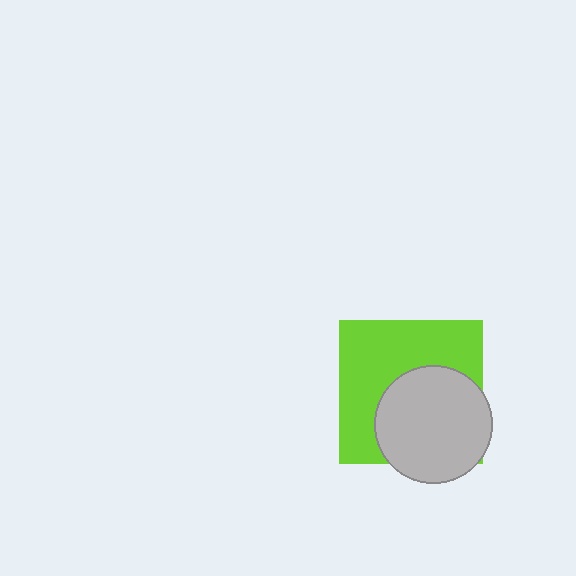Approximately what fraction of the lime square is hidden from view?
Roughly 45% of the lime square is hidden behind the light gray circle.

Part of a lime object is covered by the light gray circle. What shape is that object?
It is a square.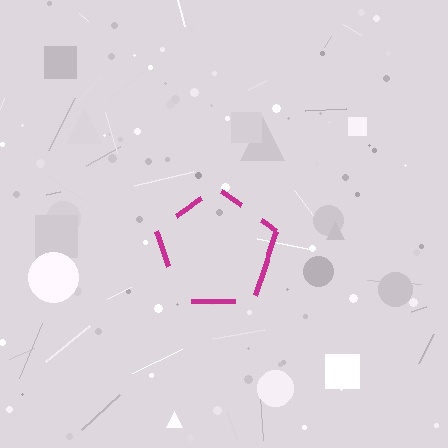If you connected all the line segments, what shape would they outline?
They would outline a pentagon.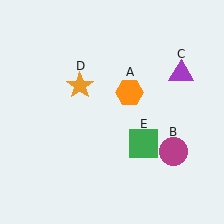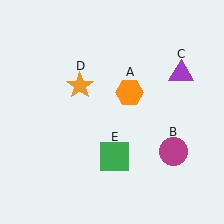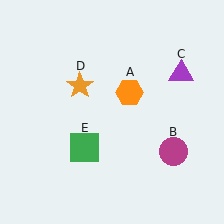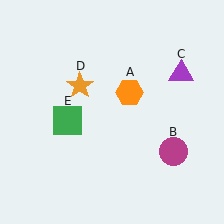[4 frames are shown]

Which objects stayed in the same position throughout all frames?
Orange hexagon (object A) and magenta circle (object B) and purple triangle (object C) and orange star (object D) remained stationary.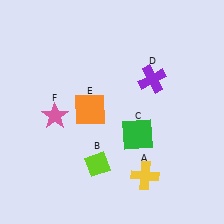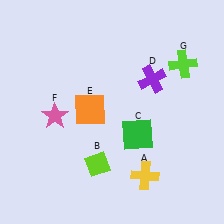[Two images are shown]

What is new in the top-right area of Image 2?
A lime cross (G) was added in the top-right area of Image 2.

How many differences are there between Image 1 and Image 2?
There is 1 difference between the two images.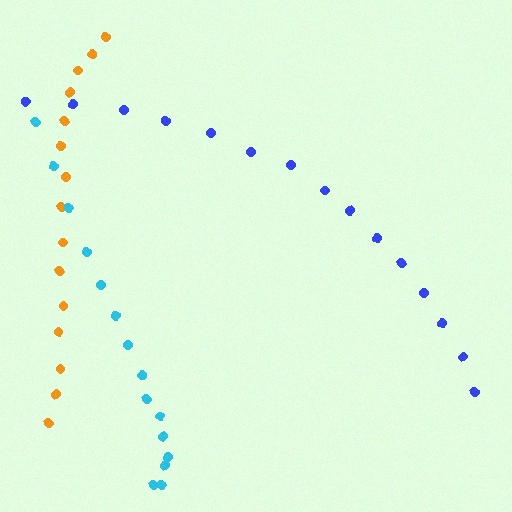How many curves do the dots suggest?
There are 3 distinct paths.